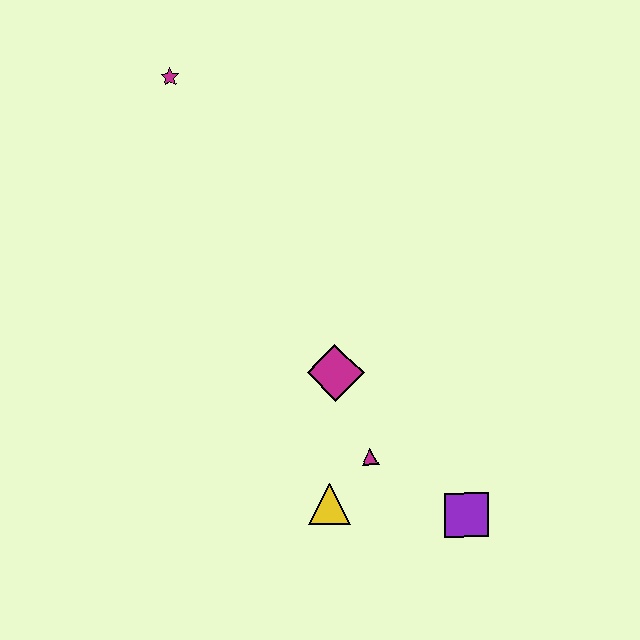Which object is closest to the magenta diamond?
The magenta triangle is closest to the magenta diamond.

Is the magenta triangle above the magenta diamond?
No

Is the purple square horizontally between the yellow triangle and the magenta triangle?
No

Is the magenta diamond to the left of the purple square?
Yes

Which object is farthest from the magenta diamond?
The magenta star is farthest from the magenta diamond.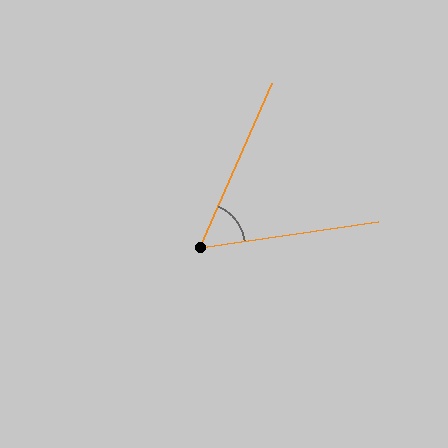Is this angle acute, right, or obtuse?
It is acute.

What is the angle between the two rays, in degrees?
Approximately 58 degrees.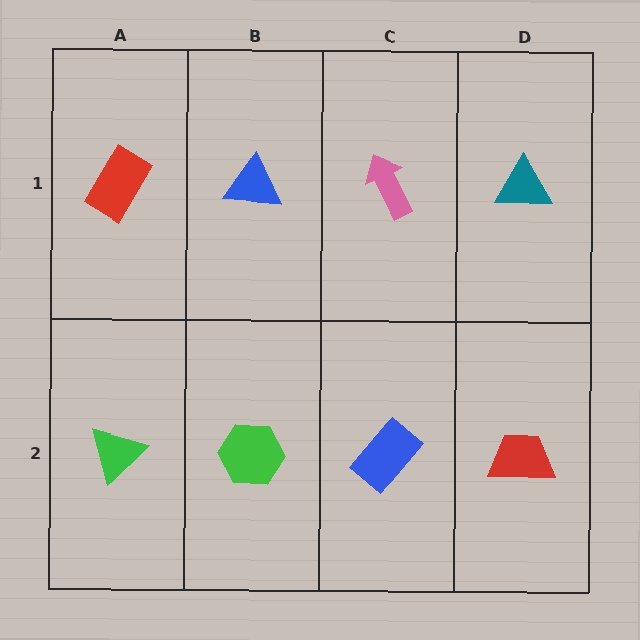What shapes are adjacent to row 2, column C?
A pink arrow (row 1, column C), a green hexagon (row 2, column B), a red trapezoid (row 2, column D).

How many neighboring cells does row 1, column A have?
2.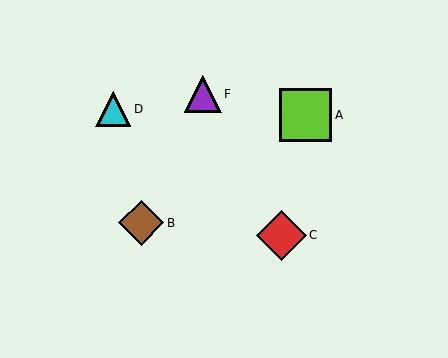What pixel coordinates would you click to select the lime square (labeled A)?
Click at (306, 115) to select the lime square A.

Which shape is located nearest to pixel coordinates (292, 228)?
The red diamond (labeled C) at (281, 235) is nearest to that location.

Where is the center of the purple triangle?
The center of the purple triangle is at (203, 94).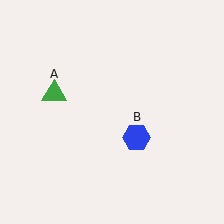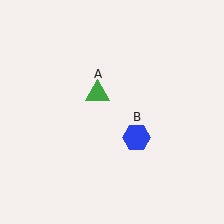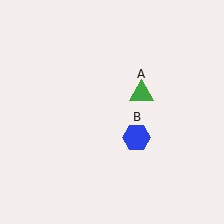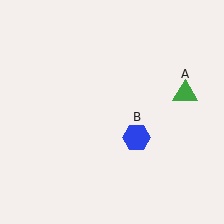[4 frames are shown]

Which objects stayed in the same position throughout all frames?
Blue hexagon (object B) remained stationary.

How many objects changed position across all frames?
1 object changed position: green triangle (object A).